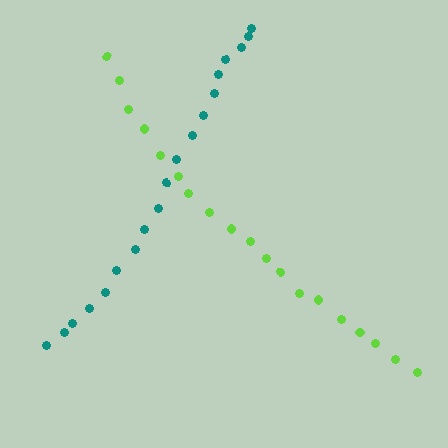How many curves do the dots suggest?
There are 2 distinct paths.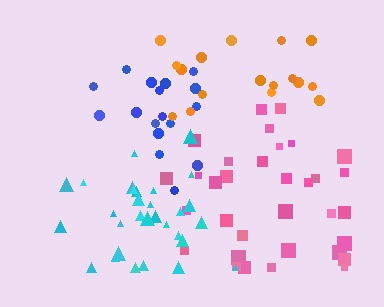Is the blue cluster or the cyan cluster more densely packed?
Blue.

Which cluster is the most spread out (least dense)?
Orange.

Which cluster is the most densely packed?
Blue.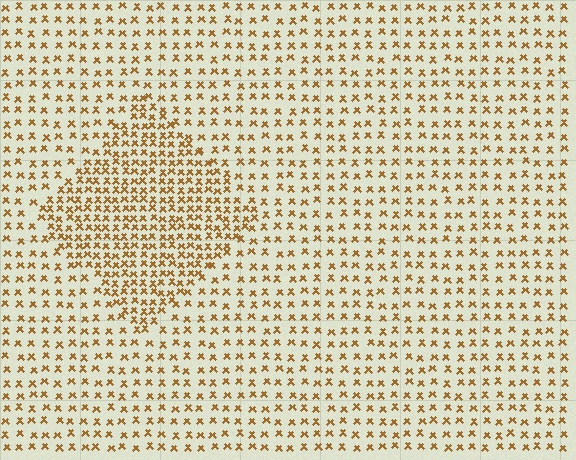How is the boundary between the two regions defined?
The boundary is defined by a change in element density (approximately 2.0x ratio). All elements are the same color, size, and shape.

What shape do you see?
I see a diamond.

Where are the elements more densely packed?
The elements are more densely packed inside the diamond boundary.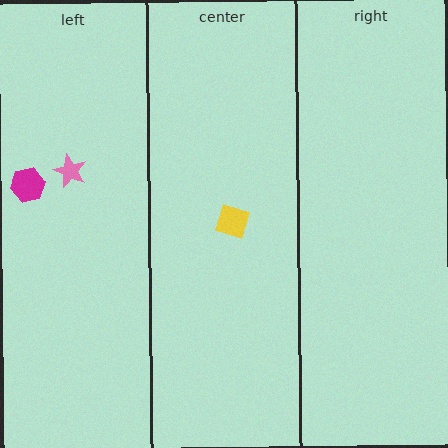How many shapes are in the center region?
1.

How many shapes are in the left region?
2.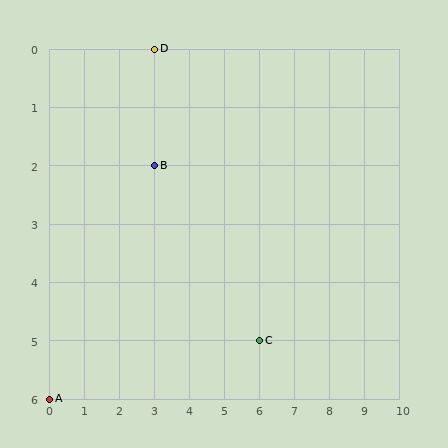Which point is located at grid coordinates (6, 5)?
Point C is at (6, 5).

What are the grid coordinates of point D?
Point D is at grid coordinates (3, 0).